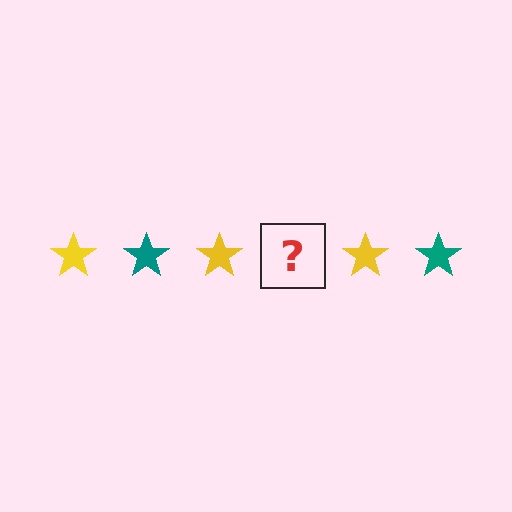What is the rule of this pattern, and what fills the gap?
The rule is that the pattern cycles through yellow, teal stars. The gap should be filled with a teal star.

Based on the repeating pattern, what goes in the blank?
The blank should be a teal star.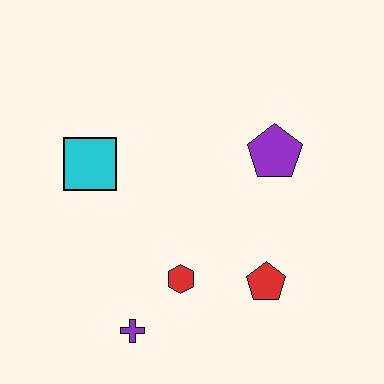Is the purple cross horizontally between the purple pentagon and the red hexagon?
No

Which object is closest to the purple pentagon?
The red pentagon is closest to the purple pentagon.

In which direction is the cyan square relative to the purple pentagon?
The cyan square is to the left of the purple pentagon.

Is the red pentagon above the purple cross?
Yes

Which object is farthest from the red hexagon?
The purple pentagon is farthest from the red hexagon.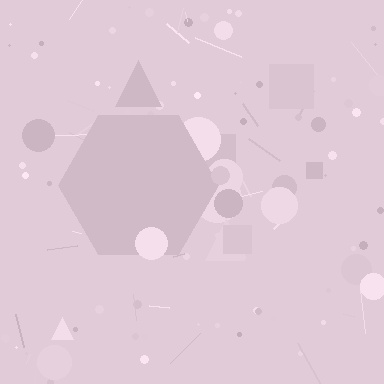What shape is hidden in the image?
A hexagon is hidden in the image.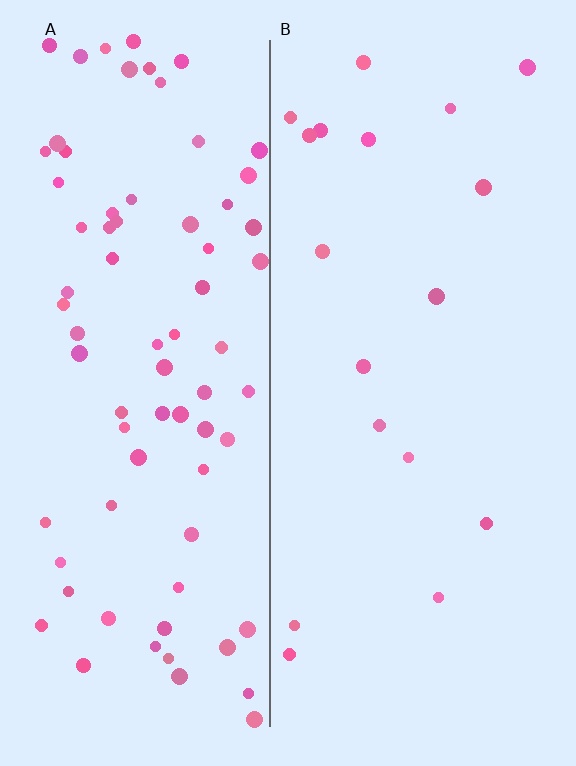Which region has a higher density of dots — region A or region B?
A (the left).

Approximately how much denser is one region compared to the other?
Approximately 4.3× — region A over region B.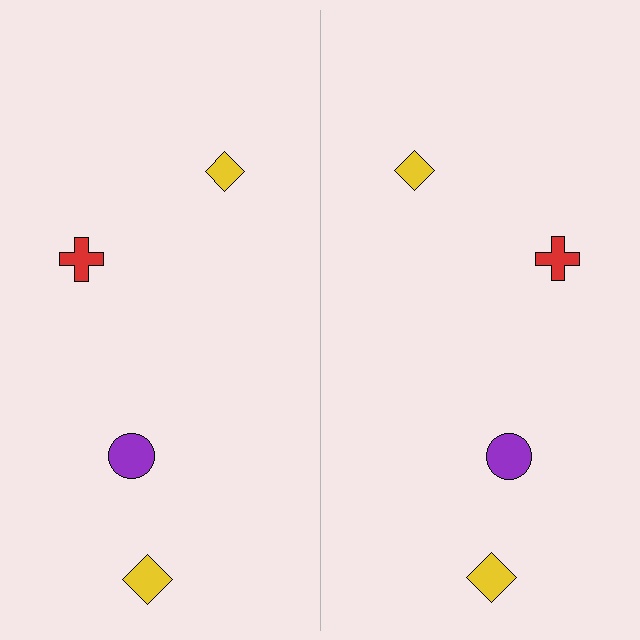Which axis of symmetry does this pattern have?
The pattern has a vertical axis of symmetry running through the center of the image.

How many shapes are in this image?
There are 8 shapes in this image.